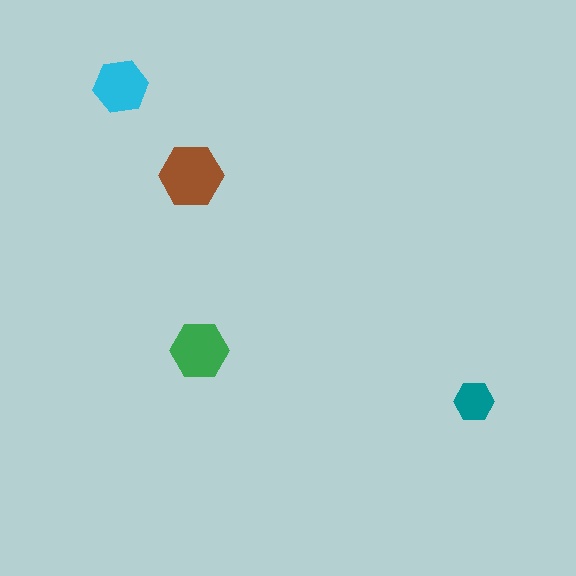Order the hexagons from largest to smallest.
the brown one, the green one, the cyan one, the teal one.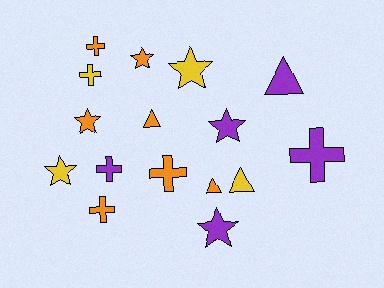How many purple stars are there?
There are 2 purple stars.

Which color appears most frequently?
Orange, with 7 objects.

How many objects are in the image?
There are 16 objects.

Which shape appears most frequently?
Cross, with 6 objects.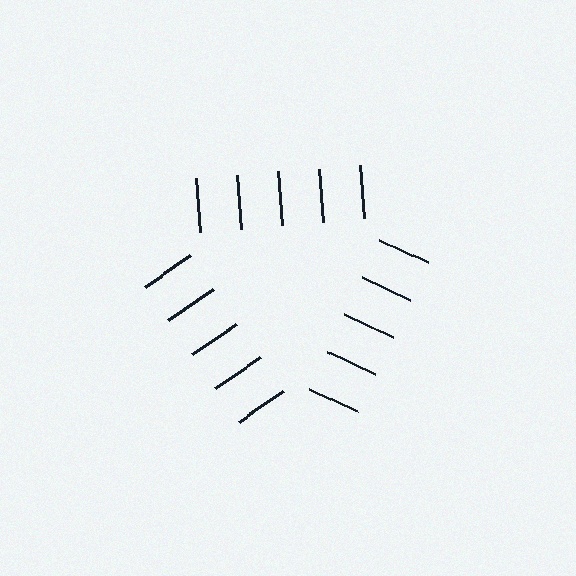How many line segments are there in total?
15 — 5 along each of the 3 edges.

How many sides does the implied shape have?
3 sides — the line-ends trace a triangle.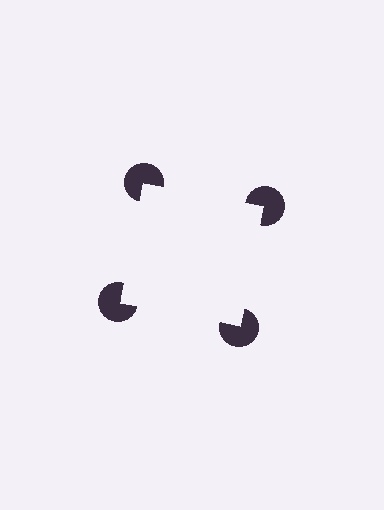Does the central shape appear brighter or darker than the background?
It typically appears slightly brighter than the background, even though no actual brightness change is drawn.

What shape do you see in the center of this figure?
An illusory square — its edges are inferred from the aligned wedge cuts in the pac-man discs, not physically drawn.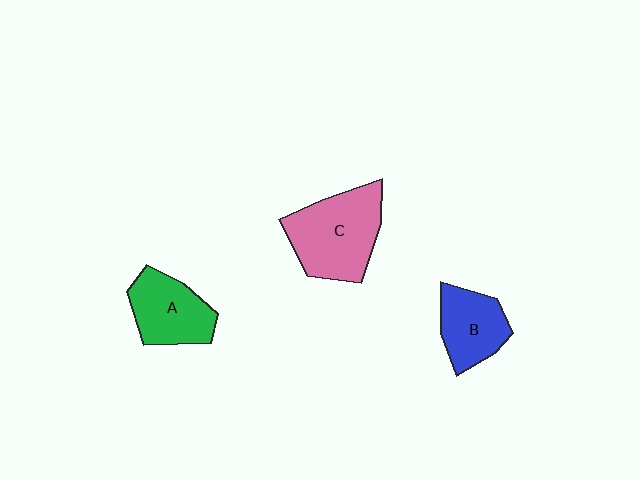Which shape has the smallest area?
Shape B (blue).